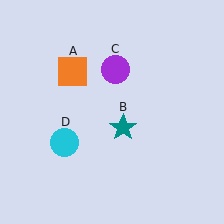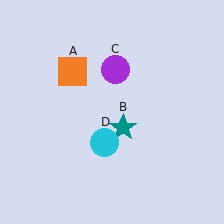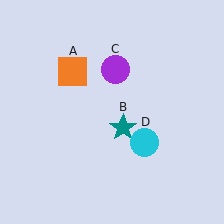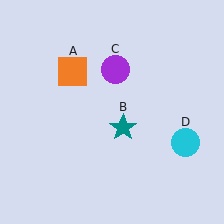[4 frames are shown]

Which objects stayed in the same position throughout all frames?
Orange square (object A) and teal star (object B) and purple circle (object C) remained stationary.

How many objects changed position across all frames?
1 object changed position: cyan circle (object D).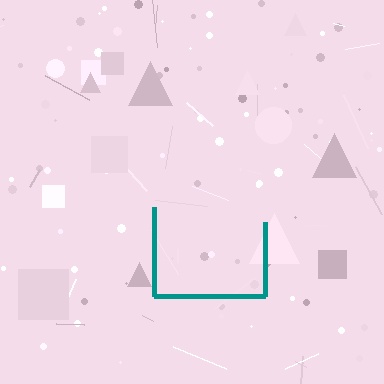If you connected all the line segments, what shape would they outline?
They would outline a square.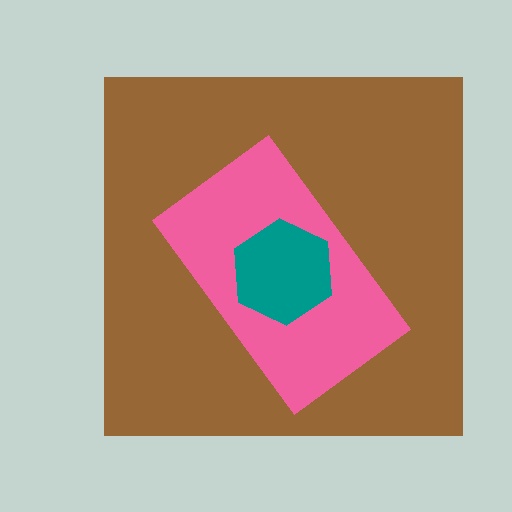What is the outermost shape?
The brown square.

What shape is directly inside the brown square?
The pink rectangle.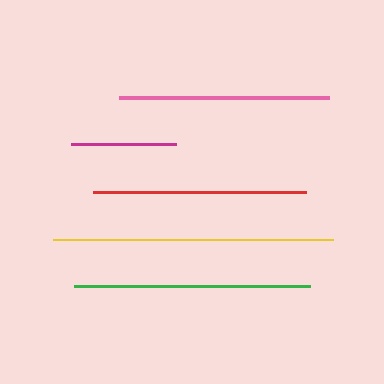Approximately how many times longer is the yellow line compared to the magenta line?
The yellow line is approximately 2.7 times the length of the magenta line.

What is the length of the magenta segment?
The magenta segment is approximately 106 pixels long.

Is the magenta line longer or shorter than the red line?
The red line is longer than the magenta line.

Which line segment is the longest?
The yellow line is the longest at approximately 281 pixels.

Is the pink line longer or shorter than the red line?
The red line is longer than the pink line.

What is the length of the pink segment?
The pink segment is approximately 209 pixels long.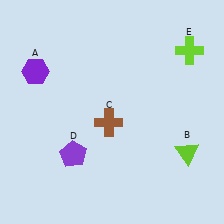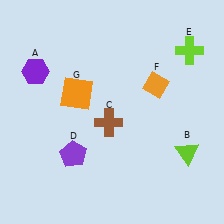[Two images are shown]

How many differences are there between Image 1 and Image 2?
There are 2 differences between the two images.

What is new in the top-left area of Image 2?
An orange square (G) was added in the top-left area of Image 2.